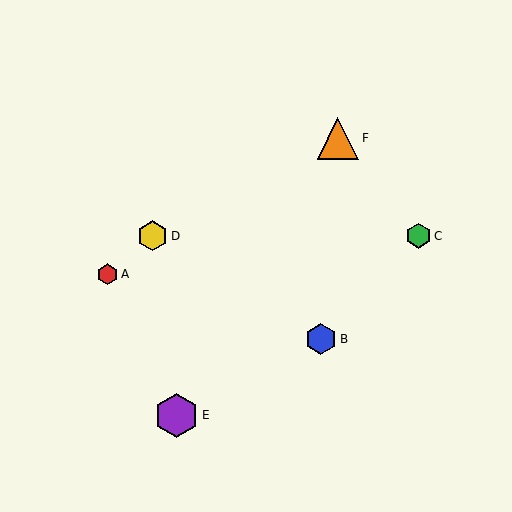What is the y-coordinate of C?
Object C is at y≈236.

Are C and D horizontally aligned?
Yes, both are at y≈236.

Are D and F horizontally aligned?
No, D is at y≈236 and F is at y≈138.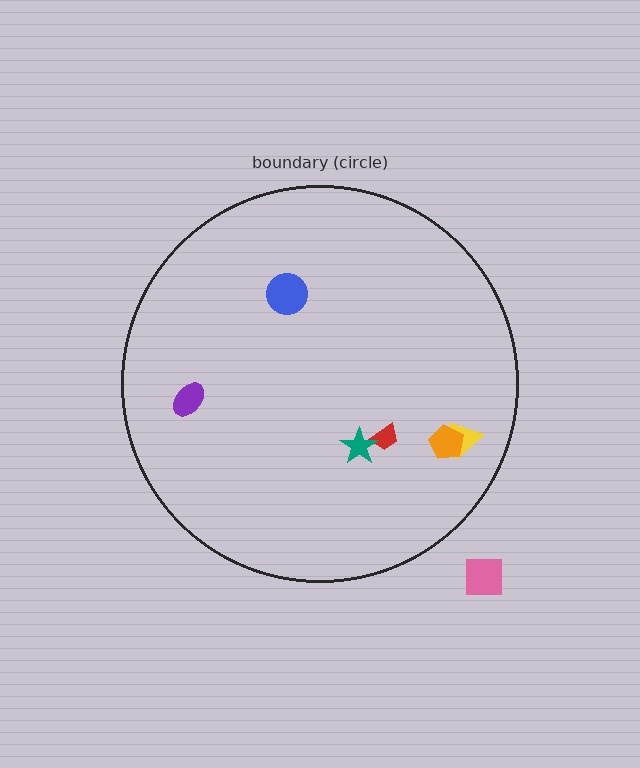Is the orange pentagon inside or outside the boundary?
Inside.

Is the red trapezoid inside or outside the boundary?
Inside.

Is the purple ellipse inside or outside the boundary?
Inside.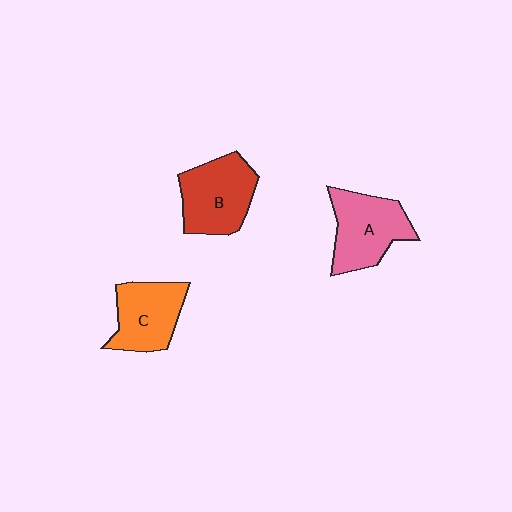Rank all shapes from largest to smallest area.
From largest to smallest: B (red), A (pink), C (orange).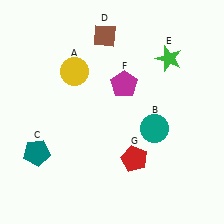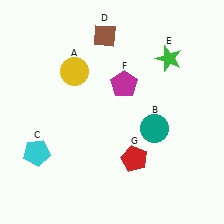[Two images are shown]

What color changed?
The pentagon (C) changed from teal in Image 1 to cyan in Image 2.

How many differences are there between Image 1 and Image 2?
There is 1 difference between the two images.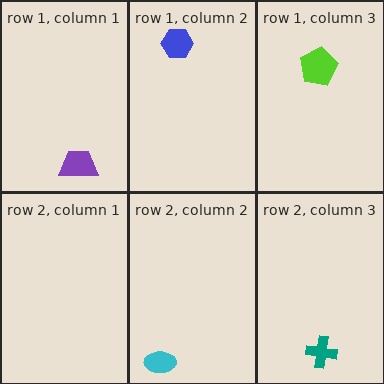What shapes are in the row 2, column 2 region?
The cyan ellipse.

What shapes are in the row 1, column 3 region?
The lime pentagon.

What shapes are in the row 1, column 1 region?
The purple trapezoid.